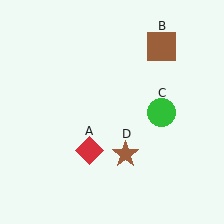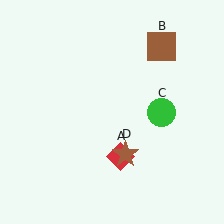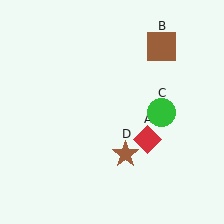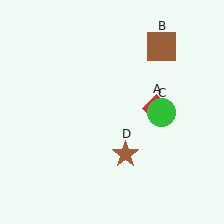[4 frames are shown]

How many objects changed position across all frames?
1 object changed position: red diamond (object A).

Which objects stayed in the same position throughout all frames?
Brown square (object B) and green circle (object C) and brown star (object D) remained stationary.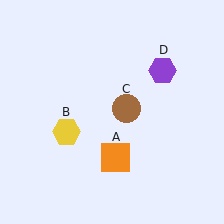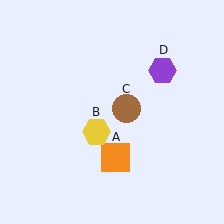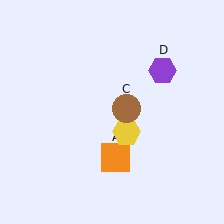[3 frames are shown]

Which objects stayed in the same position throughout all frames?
Orange square (object A) and brown circle (object C) and purple hexagon (object D) remained stationary.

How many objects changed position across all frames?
1 object changed position: yellow hexagon (object B).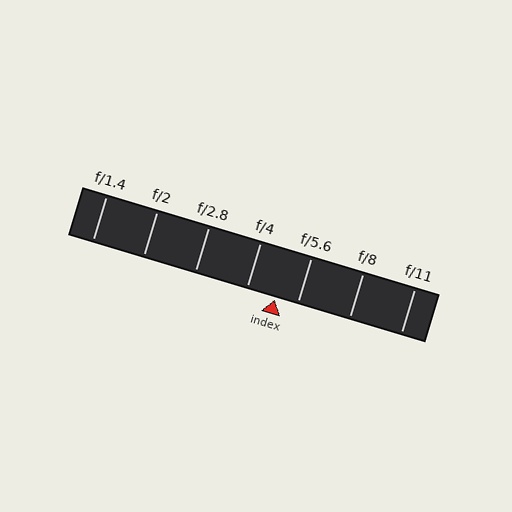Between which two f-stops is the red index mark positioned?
The index mark is between f/4 and f/5.6.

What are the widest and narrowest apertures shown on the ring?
The widest aperture shown is f/1.4 and the narrowest is f/11.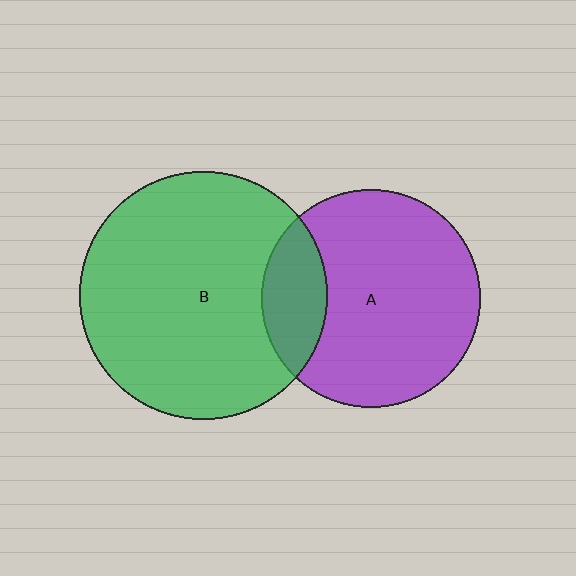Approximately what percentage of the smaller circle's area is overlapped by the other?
Approximately 20%.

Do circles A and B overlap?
Yes.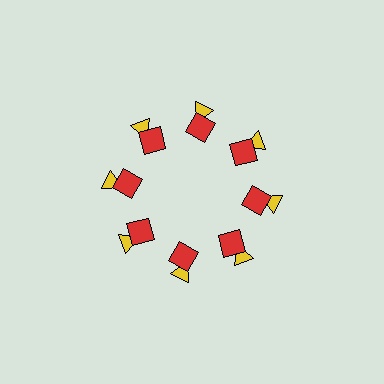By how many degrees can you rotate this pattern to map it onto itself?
The pattern maps onto itself every 45 degrees of rotation.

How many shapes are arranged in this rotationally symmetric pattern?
There are 16 shapes, arranged in 8 groups of 2.